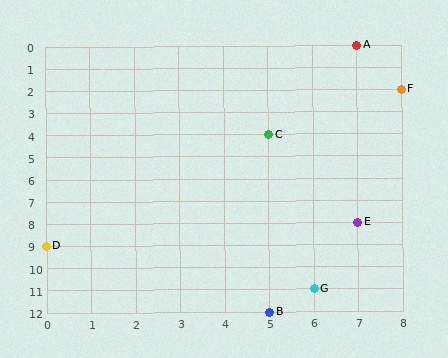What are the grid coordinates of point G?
Point G is at grid coordinates (6, 11).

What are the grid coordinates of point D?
Point D is at grid coordinates (0, 9).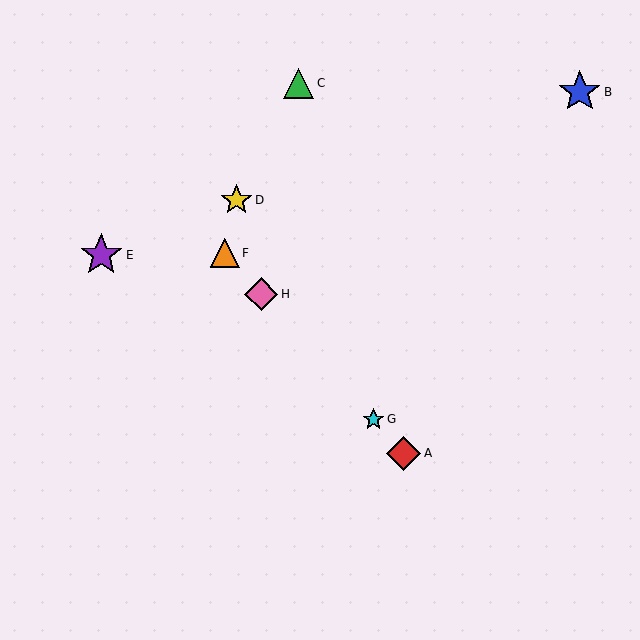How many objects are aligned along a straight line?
4 objects (A, F, G, H) are aligned along a straight line.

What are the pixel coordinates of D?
Object D is at (236, 200).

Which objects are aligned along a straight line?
Objects A, F, G, H are aligned along a straight line.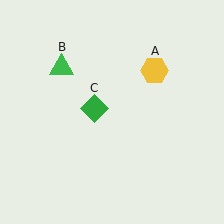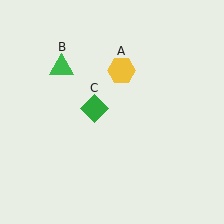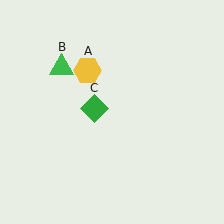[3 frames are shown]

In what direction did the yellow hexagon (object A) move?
The yellow hexagon (object A) moved left.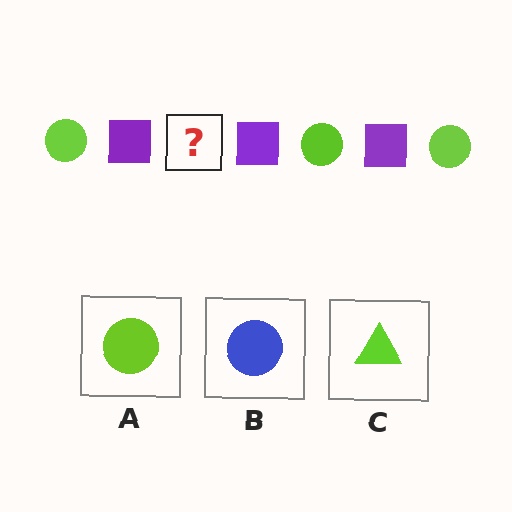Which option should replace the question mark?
Option A.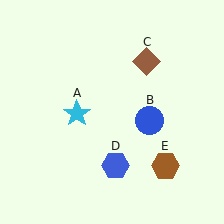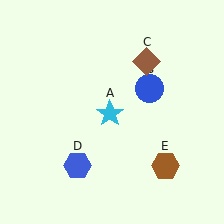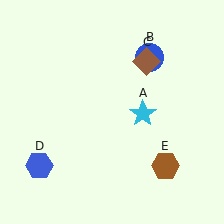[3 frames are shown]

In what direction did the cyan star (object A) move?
The cyan star (object A) moved right.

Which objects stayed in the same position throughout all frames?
Brown diamond (object C) and brown hexagon (object E) remained stationary.